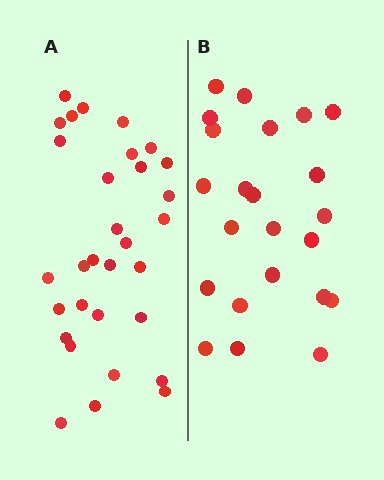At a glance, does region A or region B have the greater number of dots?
Region A (the left region) has more dots.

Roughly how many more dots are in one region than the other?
Region A has roughly 8 or so more dots than region B.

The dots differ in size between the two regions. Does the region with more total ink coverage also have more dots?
No. Region B has more total ink coverage because its dots are larger, but region A actually contains more individual dots. Total area can be misleading — the number of items is what matters here.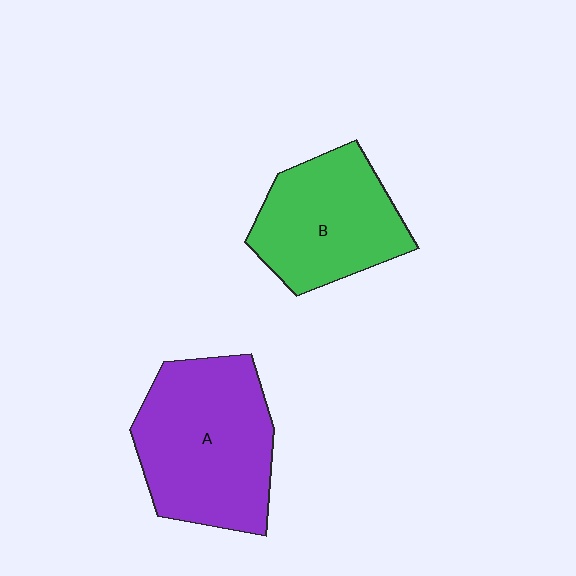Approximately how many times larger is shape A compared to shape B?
Approximately 1.3 times.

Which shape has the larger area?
Shape A (purple).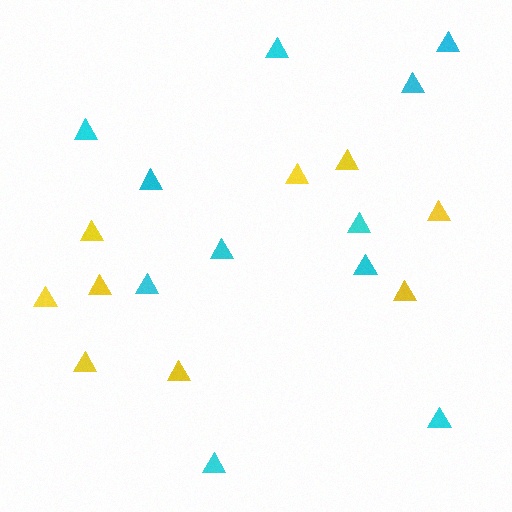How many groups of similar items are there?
There are 2 groups: one group of yellow triangles (9) and one group of cyan triangles (11).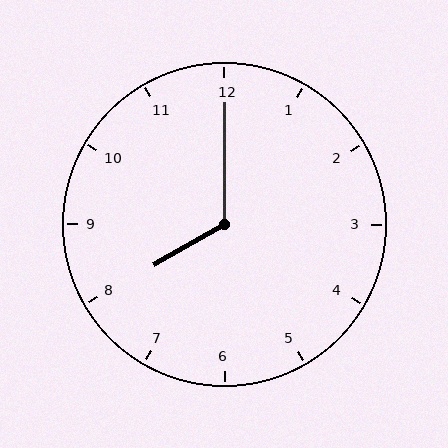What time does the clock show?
8:00.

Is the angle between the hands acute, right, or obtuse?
It is obtuse.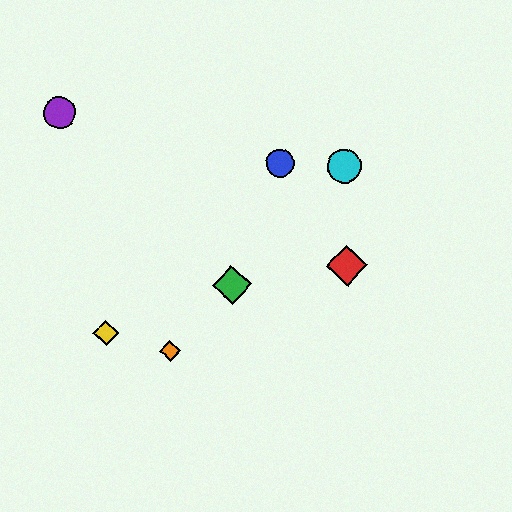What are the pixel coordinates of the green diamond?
The green diamond is at (232, 285).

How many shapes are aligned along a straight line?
3 shapes (the green diamond, the orange diamond, the cyan circle) are aligned along a straight line.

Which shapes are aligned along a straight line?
The green diamond, the orange diamond, the cyan circle are aligned along a straight line.